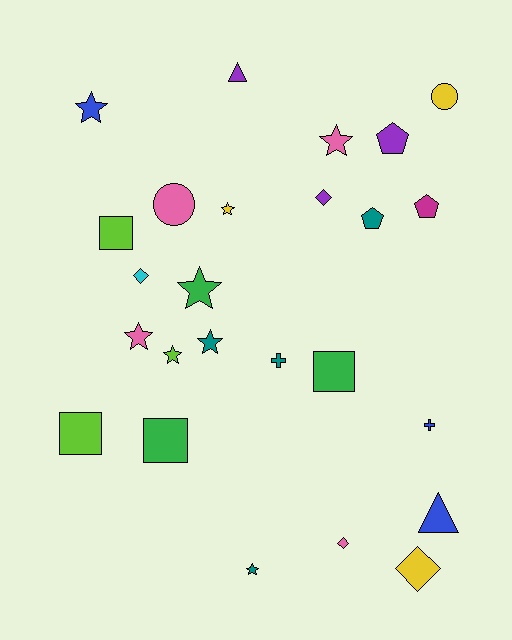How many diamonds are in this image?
There are 4 diamonds.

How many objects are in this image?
There are 25 objects.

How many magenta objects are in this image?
There is 1 magenta object.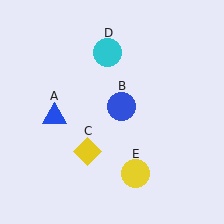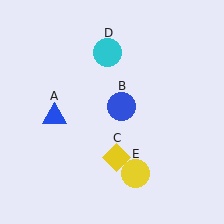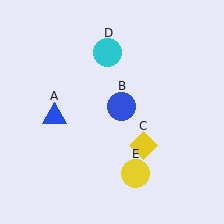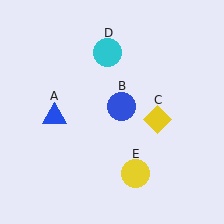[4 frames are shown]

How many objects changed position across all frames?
1 object changed position: yellow diamond (object C).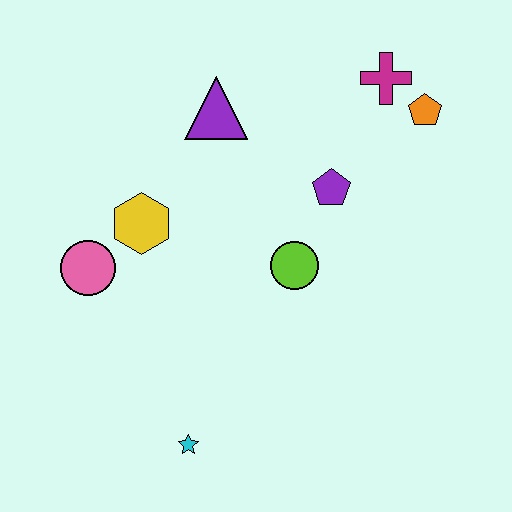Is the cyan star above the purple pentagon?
No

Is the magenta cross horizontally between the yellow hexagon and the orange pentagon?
Yes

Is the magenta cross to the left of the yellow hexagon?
No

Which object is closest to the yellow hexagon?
The pink circle is closest to the yellow hexagon.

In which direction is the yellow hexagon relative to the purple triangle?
The yellow hexagon is below the purple triangle.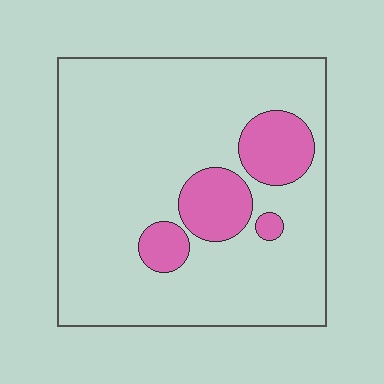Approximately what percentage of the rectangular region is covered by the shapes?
Approximately 15%.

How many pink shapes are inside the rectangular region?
4.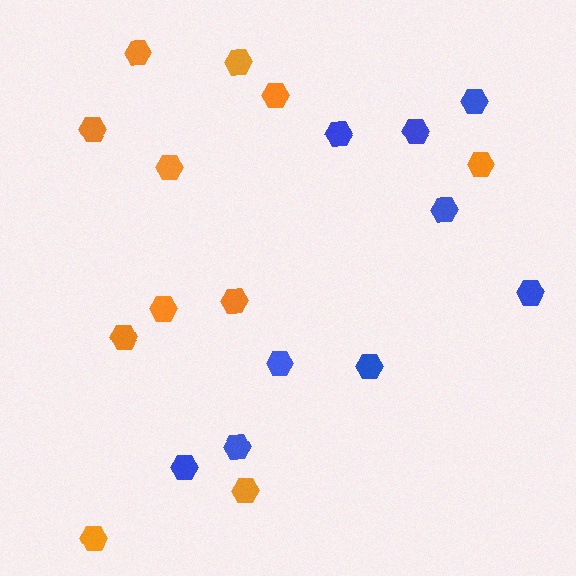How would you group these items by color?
There are 2 groups: one group of orange hexagons (11) and one group of blue hexagons (9).